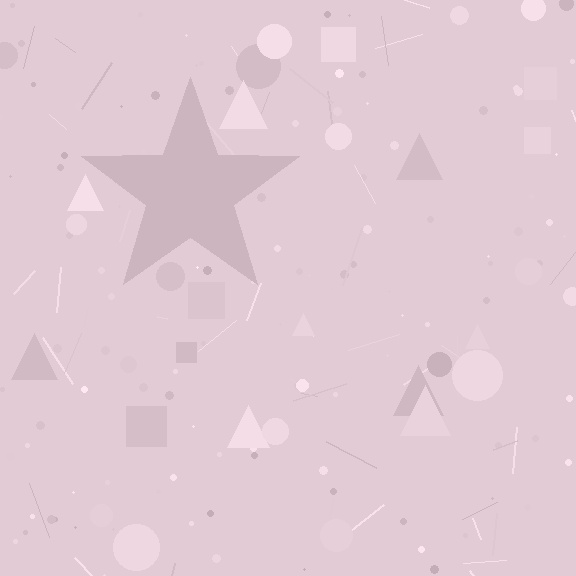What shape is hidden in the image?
A star is hidden in the image.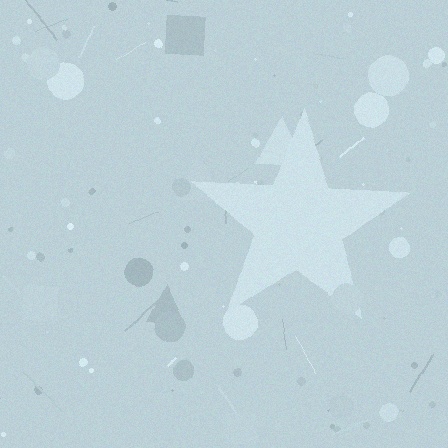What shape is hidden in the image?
A star is hidden in the image.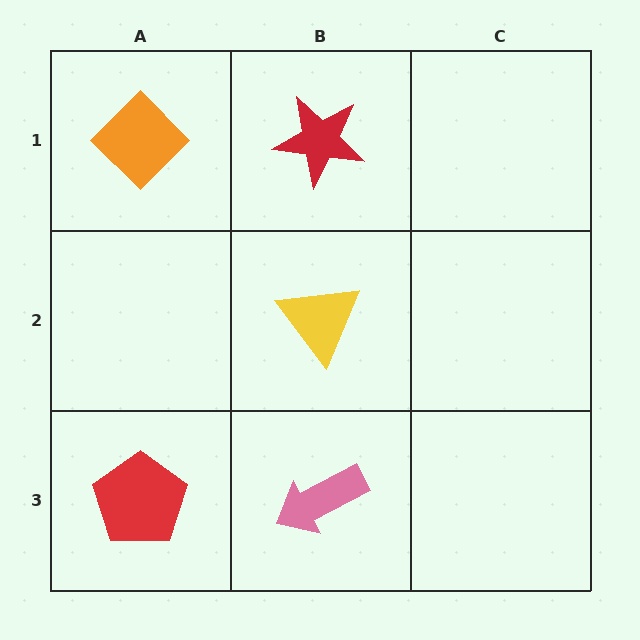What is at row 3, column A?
A red pentagon.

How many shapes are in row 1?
2 shapes.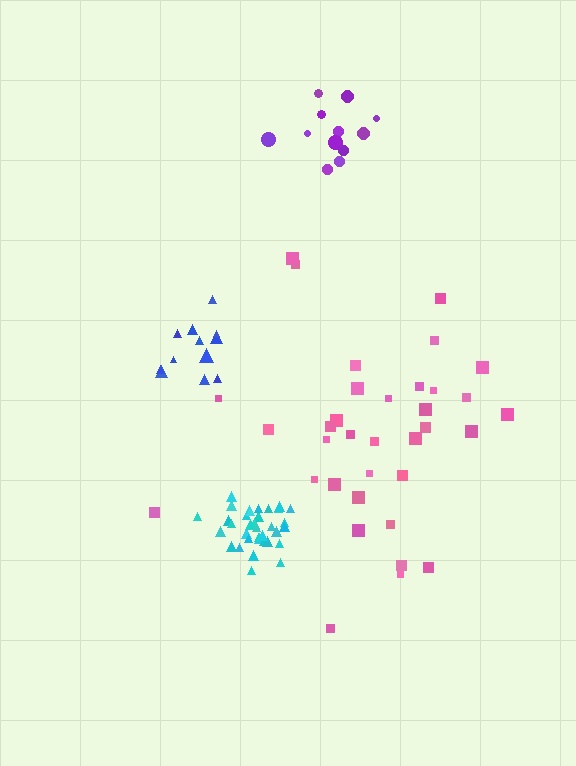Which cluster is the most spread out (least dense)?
Pink.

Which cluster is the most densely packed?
Cyan.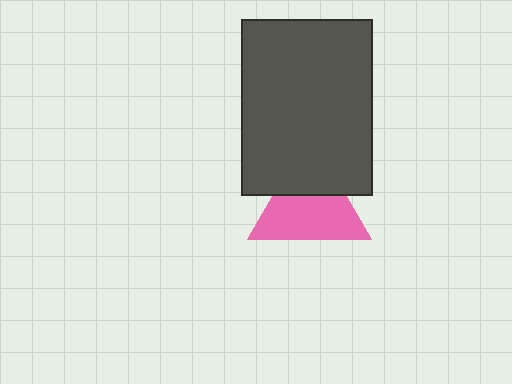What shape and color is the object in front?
The object in front is a dark gray rectangle.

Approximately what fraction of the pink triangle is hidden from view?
Roughly 35% of the pink triangle is hidden behind the dark gray rectangle.